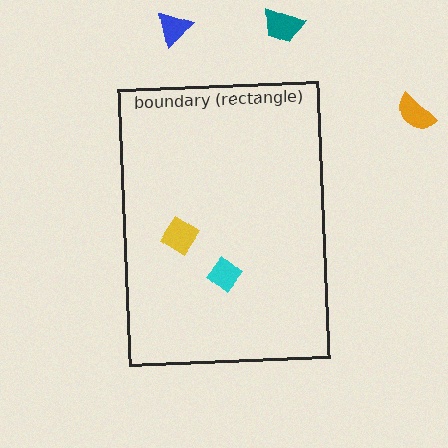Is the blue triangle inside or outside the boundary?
Outside.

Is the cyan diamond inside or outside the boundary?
Inside.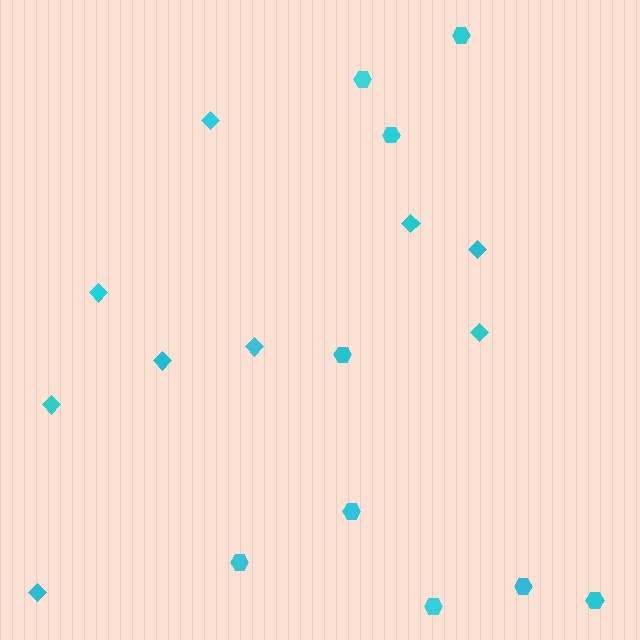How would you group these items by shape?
There are 2 groups: one group of hexagons (9) and one group of diamonds (9).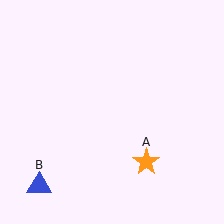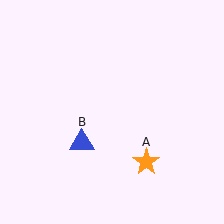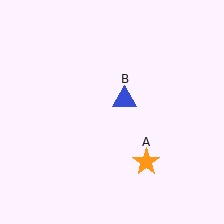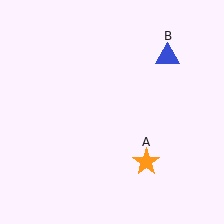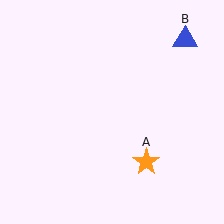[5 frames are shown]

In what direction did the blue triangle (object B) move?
The blue triangle (object B) moved up and to the right.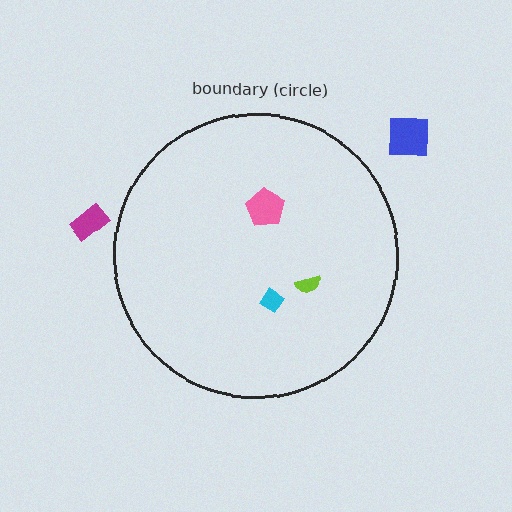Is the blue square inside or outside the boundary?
Outside.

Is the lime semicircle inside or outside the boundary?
Inside.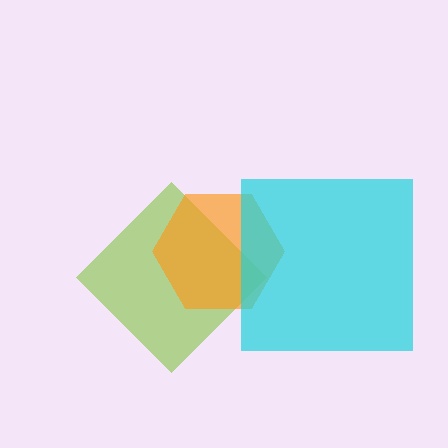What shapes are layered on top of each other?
The layered shapes are: a lime diamond, an orange hexagon, a cyan square.